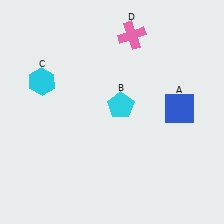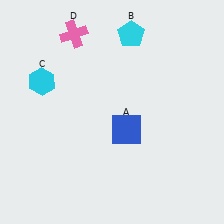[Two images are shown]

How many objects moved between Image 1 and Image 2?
3 objects moved between the two images.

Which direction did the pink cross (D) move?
The pink cross (D) moved left.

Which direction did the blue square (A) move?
The blue square (A) moved left.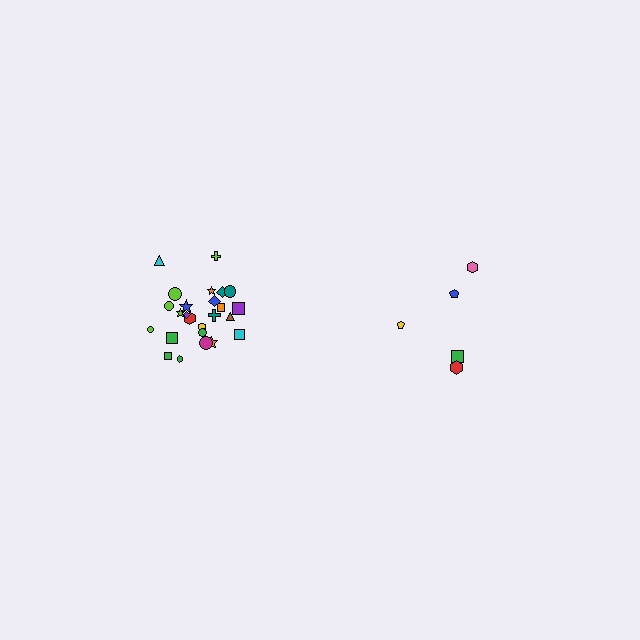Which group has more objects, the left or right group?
The left group.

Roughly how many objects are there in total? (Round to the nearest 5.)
Roughly 30 objects in total.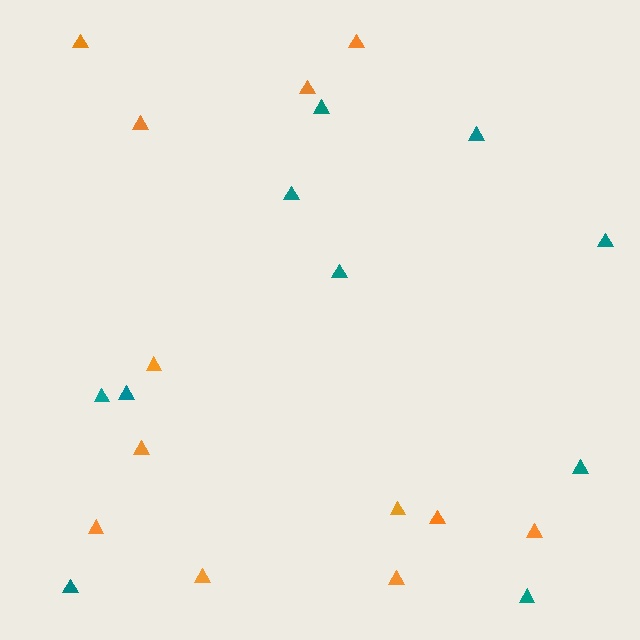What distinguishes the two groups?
There are 2 groups: one group of teal triangles (10) and one group of orange triangles (12).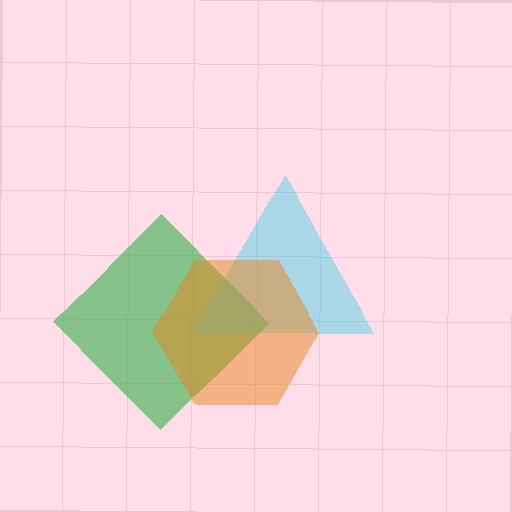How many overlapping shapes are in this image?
There are 3 overlapping shapes in the image.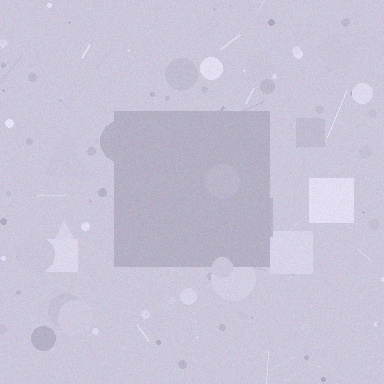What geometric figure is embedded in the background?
A square is embedded in the background.